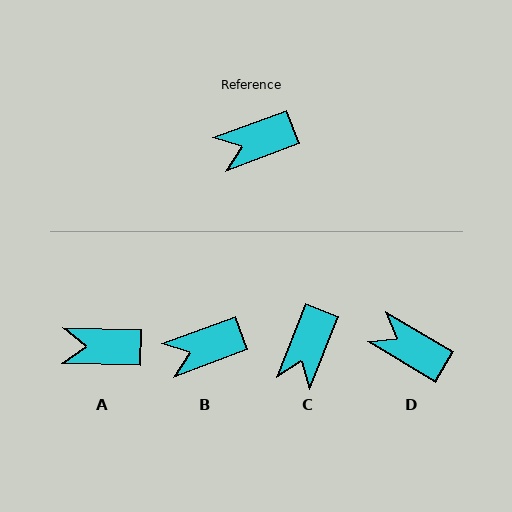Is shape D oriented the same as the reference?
No, it is off by about 51 degrees.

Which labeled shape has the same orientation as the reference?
B.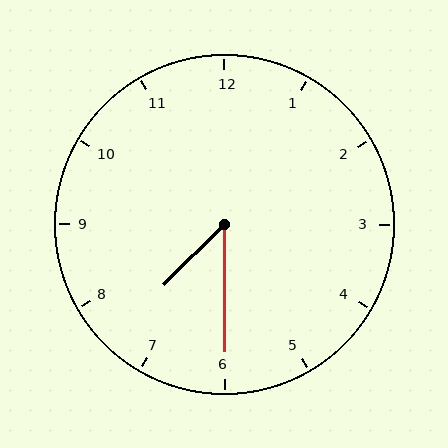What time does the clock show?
7:30.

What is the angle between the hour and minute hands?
Approximately 45 degrees.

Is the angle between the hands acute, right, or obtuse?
It is acute.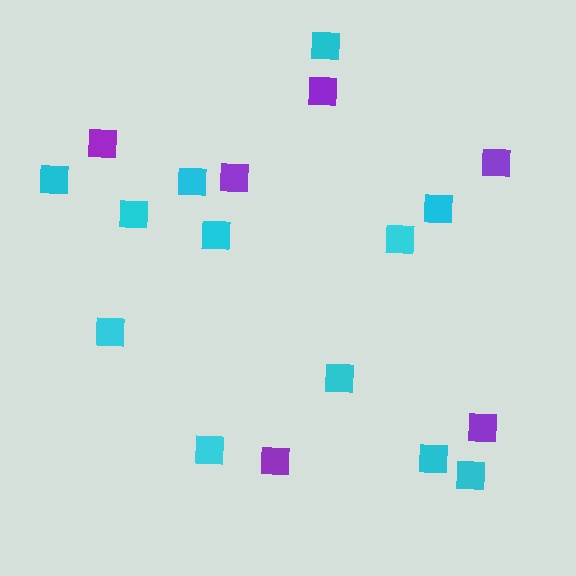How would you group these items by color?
There are 2 groups: one group of purple squares (6) and one group of cyan squares (12).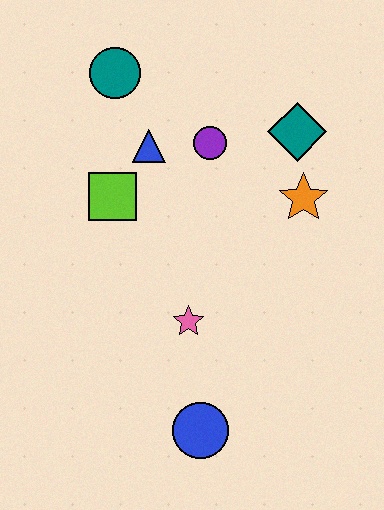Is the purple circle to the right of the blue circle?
Yes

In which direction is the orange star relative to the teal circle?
The orange star is to the right of the teal circle.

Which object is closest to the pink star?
The blue circle is closest to the pink star.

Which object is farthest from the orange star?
The blue circle is farthest from the orange star.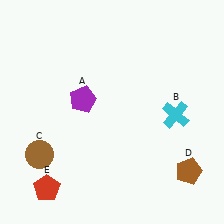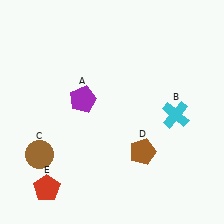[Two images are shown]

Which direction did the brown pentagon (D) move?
The brown pentagon (D) moved left.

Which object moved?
The brown pentagon (D) moved left.